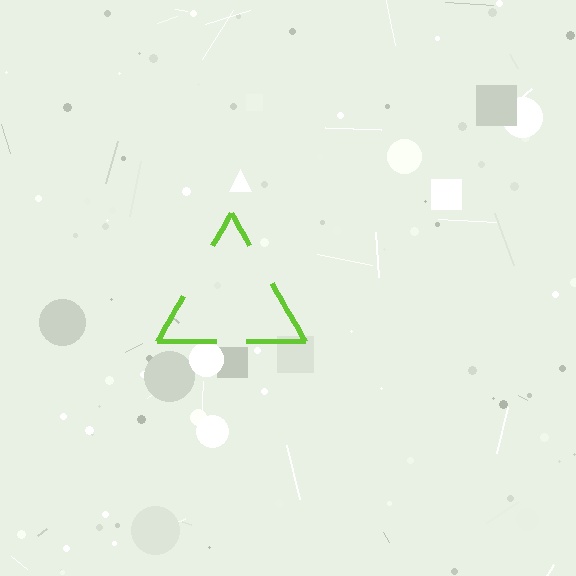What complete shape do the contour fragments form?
The contour fragments form a triangle.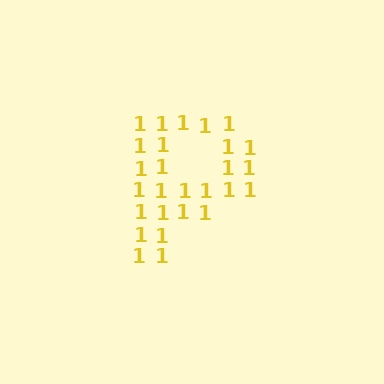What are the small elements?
The small elements are digit 1's.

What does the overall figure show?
The overall figure shows the letter P.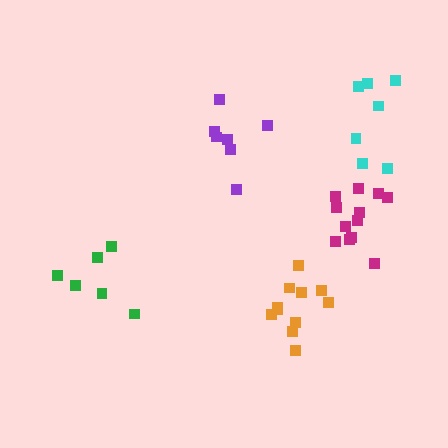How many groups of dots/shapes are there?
There are 5 groups.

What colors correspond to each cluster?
The clusters are colored: purple, magenta, orange, green, cyan.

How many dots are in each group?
Group 1: 7 dots, Group 2: 12 dots, Group 3: 11 dots, Group 4: 6 dots, Group 5: 7 dots (43 total).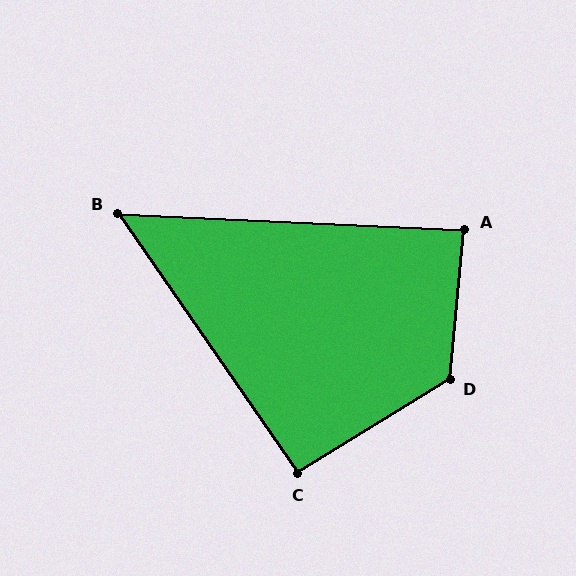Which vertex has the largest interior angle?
D, at approximately 127 degrees.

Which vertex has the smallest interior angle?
B, at approximately 53 degrees.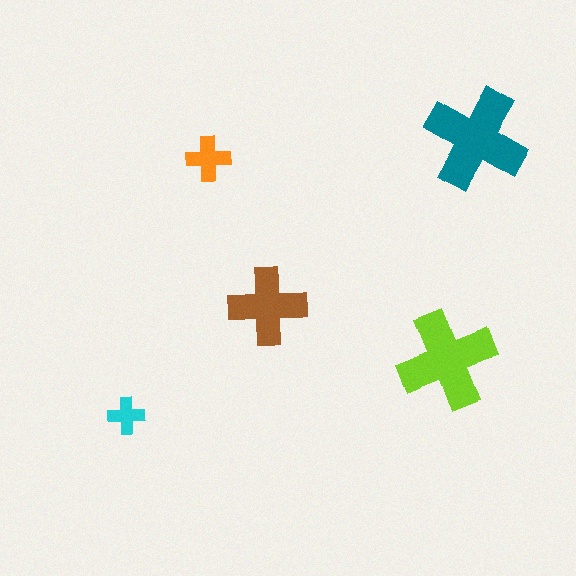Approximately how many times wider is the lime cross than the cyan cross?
About 2.5 times wider.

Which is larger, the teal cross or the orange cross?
The teal one.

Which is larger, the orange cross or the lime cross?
The lime one.